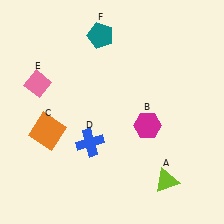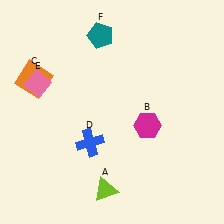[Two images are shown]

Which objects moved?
The objects that moved are: the lime triangle (A), the orange square (C).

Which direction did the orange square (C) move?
The orange square (C) moved up.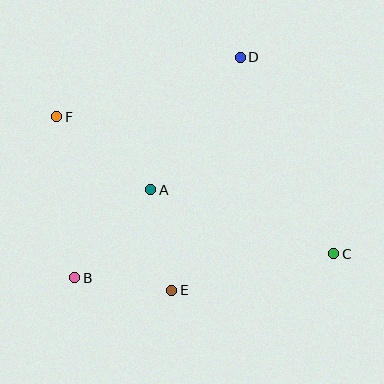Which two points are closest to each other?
Points B and E are closest to each other.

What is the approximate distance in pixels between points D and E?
The distance between D and E is approximately 243 pixels.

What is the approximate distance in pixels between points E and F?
The distance between E and F is approximately 208 pixels.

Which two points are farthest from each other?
Points C and F are farthest from each other.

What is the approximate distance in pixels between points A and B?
The distance between A and B is approximately 116 pixels.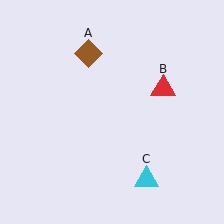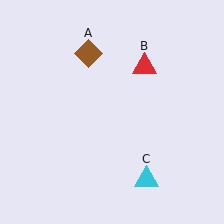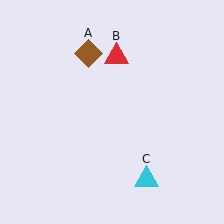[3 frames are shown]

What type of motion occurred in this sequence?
The red triangle (object B) rotated counterclockwise around the center of the scene.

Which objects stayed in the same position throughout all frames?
Brown diamond (object A) and cyan triangle (object C) remained stationary.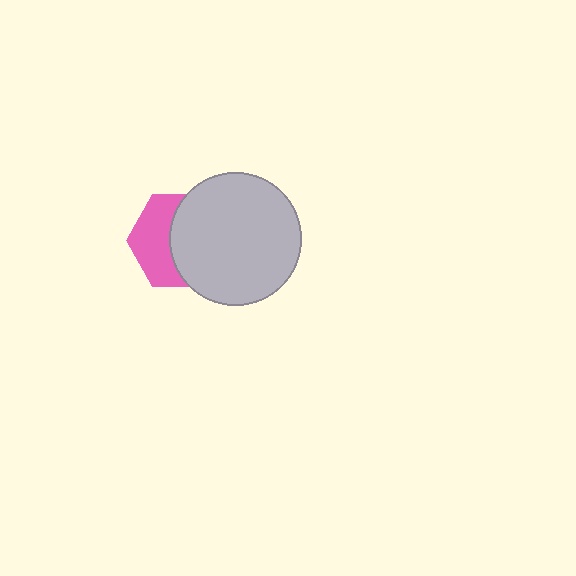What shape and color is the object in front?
The object in front is a light gray circle.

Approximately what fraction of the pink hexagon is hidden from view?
Roughly 55% of the pink hexagon is hidden behind the light gray circle.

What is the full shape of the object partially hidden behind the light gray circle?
The partially hidden object is a pink hexagon.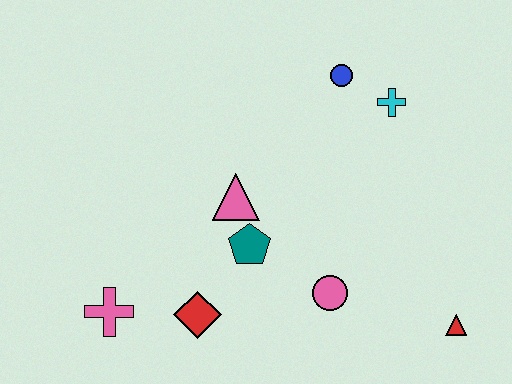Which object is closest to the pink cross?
The red diamond is closest to the pink cross.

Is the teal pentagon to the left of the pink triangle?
No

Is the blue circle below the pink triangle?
No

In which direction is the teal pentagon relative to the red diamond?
The teal pentagon is above the red diamond.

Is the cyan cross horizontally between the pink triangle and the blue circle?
No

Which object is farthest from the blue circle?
The pink cross is farthest from the blue circle.